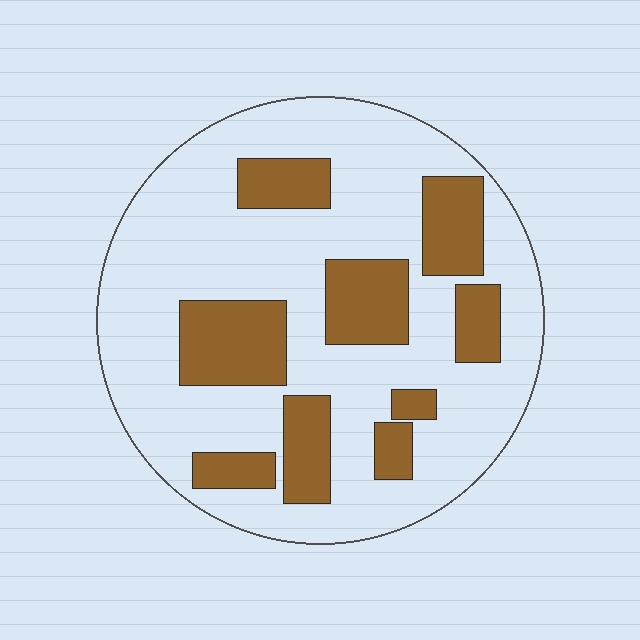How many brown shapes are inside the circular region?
9.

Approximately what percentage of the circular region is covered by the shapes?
Approximately 25%.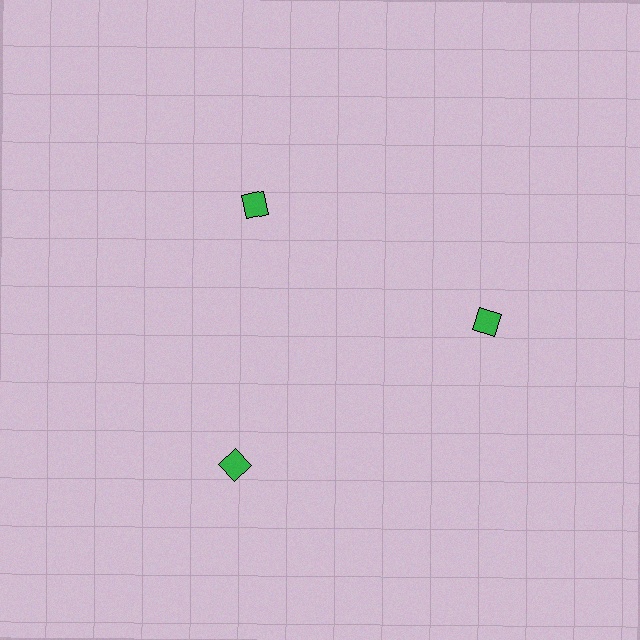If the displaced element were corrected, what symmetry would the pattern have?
It would have 3-fold rotational symmetry — the pattern would map onto itself every 120 degrees.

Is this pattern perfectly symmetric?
No. The 3 green squares are arranged in a ring, but one element near the 11 o'clock position is pulled inward toward the center, breaking the 3-fold rotational symmetry.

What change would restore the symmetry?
The symmetry would be restored by moving it outward, back onto the ring so that all 3 squares sit at equal angles and equal distance from the center.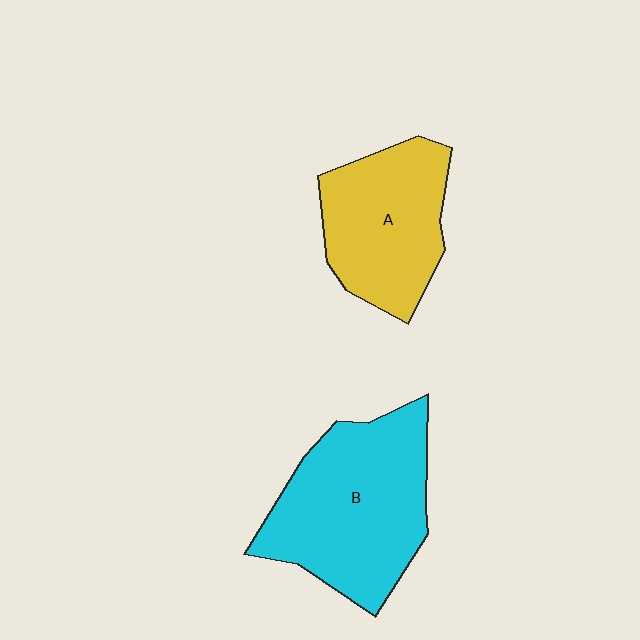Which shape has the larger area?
Shape B (cyan).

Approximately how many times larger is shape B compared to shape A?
Approximately 1.3 times.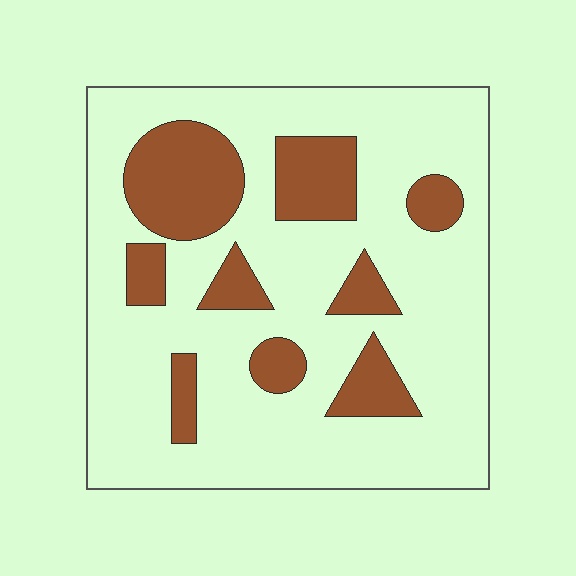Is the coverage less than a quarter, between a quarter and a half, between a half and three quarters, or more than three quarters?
Less than a quarter.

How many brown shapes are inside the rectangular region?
9.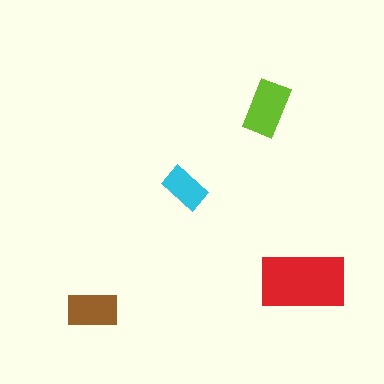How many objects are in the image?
There are 4 objects in the image.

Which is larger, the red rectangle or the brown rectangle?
The red one.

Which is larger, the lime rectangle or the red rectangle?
The red one.